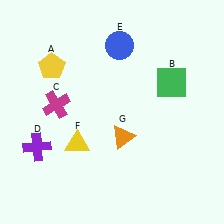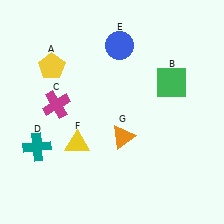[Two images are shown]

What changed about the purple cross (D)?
In Image 1, D is purple. In Image 2, it changed to teal.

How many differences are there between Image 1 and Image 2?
There is 1 difference between the two images.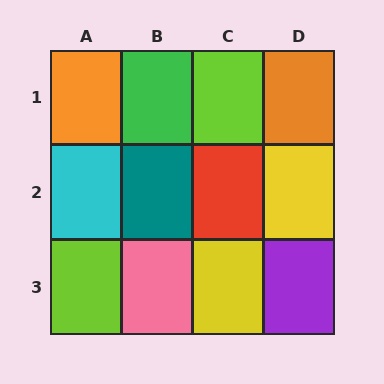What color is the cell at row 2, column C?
Red.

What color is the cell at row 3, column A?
Lime.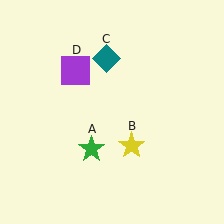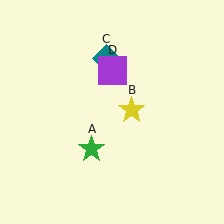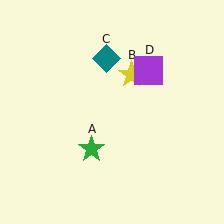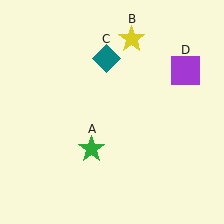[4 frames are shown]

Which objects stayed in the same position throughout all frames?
Green star (object A) and teal diamond (object C) remained stationary.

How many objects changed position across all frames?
2 objects changed position: yellow star (object B), purple square (object D).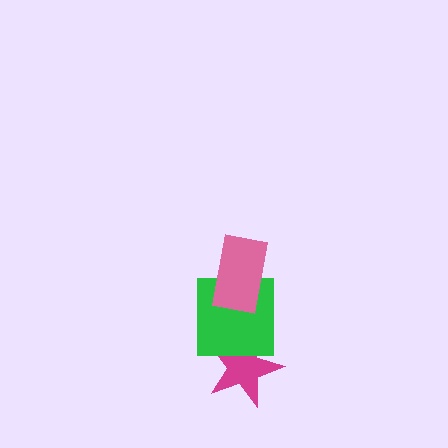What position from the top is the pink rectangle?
The pink rectangle is 1st from the top.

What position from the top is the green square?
The green square is 2nd from the top.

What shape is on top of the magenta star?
The green square is on top of the magenta star.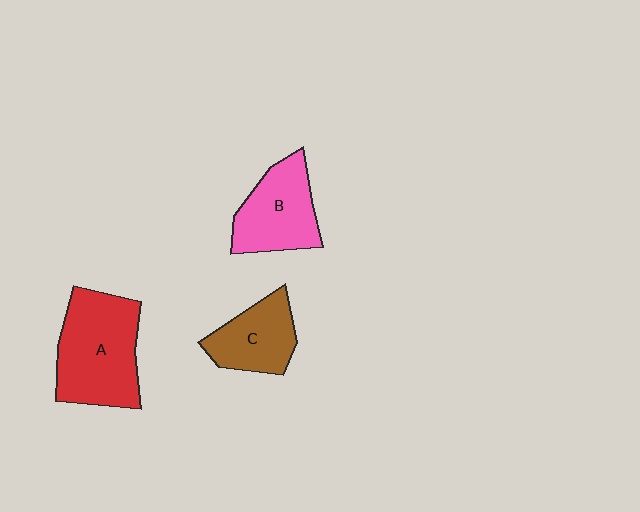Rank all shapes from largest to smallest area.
From largest to smallest: A (red), B (pink), C (brown).